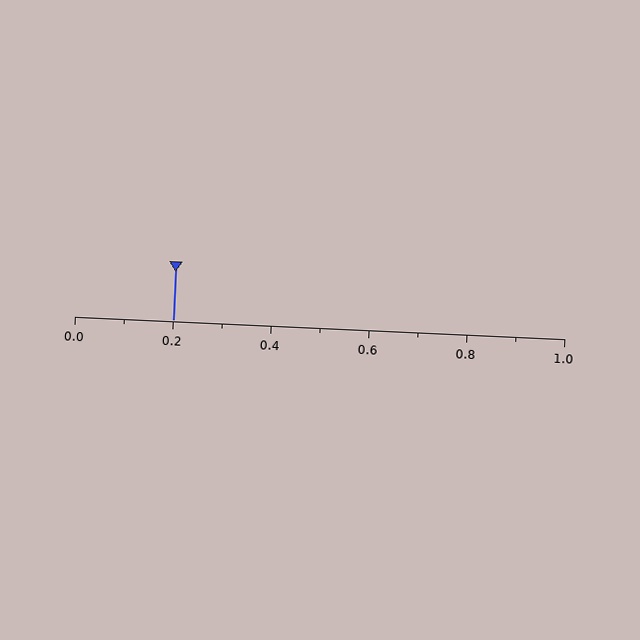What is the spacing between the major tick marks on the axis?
The major ticks are spaced 0.2 apart.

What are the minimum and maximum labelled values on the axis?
The axis runs from 0.0 to 1.0.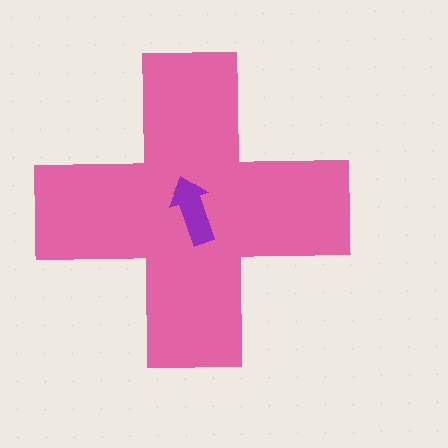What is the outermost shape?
The pink cross.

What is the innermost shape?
The purple arrow.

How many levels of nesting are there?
2.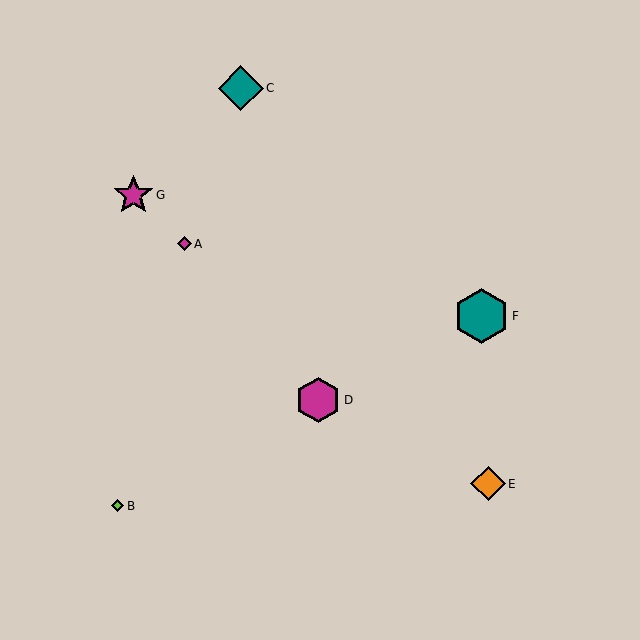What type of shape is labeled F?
Shape F is a teal hexagon.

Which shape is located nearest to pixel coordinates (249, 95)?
The teal diamond (labeled C) at (241, 88) is nearest to that location.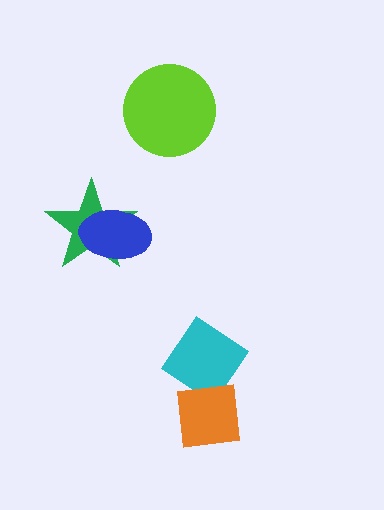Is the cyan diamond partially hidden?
Yes, it is partially covered by another shape.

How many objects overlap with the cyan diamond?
1 object overlaps with the cyan diamond.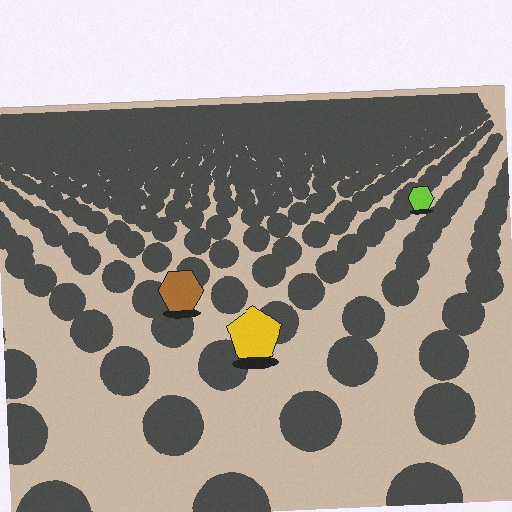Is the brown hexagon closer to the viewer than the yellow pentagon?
No. The yellow pentagon is closer — you can tell from the texture gradient: the ground texture is coarser near it.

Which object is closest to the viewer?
The yellow pentagon is closest. The texture marks near it are larger and more spread out.